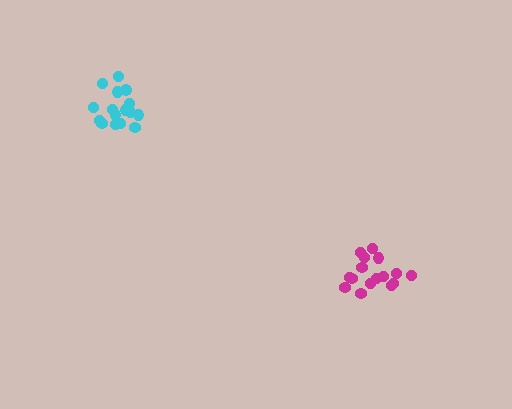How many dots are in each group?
Group 1: 16 dots, Group 2: 17 dots (33 total).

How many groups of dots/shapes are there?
There are 2 groups.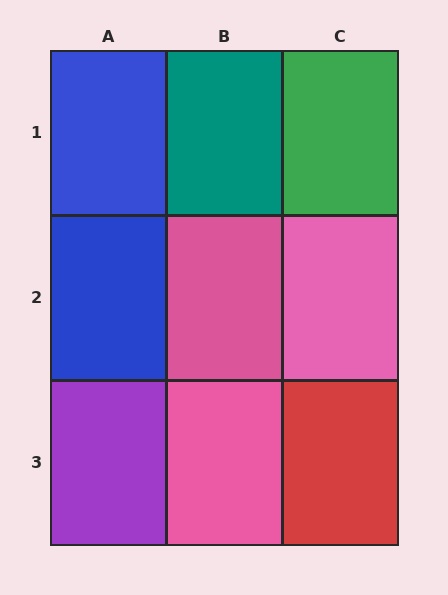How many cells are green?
1 cell is green.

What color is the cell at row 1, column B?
Teal.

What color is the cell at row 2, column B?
Pink.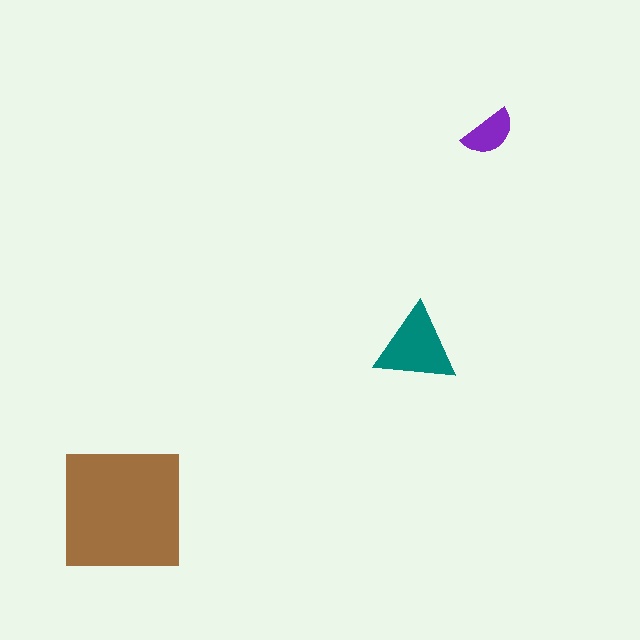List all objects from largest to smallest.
The brown square, the teal triangle, the purple semicircle.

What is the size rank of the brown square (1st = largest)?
1st.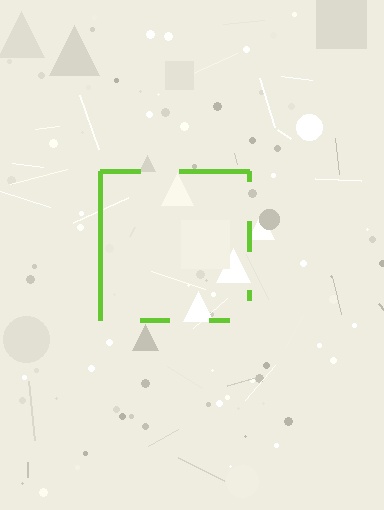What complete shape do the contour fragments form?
The contour fragments form a square.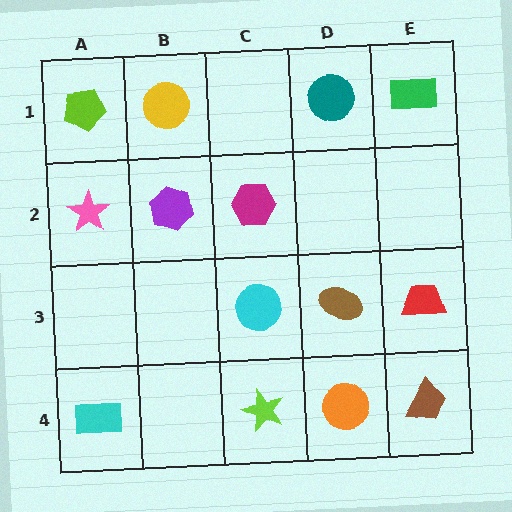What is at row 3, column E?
A red trapezoid.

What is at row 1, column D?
A teal circle.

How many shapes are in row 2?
3 shapes.